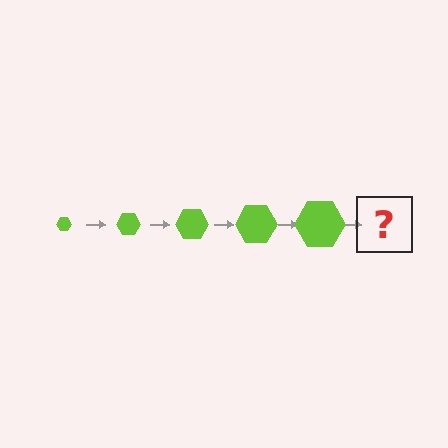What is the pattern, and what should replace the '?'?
The pattern is that the hexagon gets progressively larger each step. The '?' should be a lime hexagon, larger than the previous one.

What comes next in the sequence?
The next element should be a lime hexagon, larger than the previous one.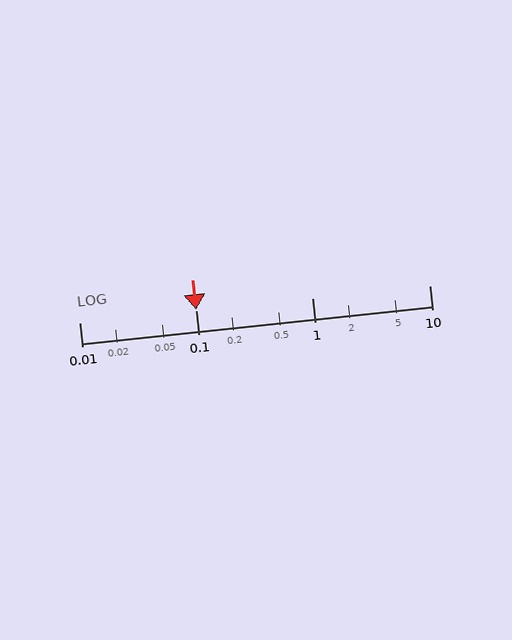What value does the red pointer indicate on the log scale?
The pointer indicates approximately 0.1.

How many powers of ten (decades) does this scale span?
The scale spans 3 decades, from 0.01 to 10.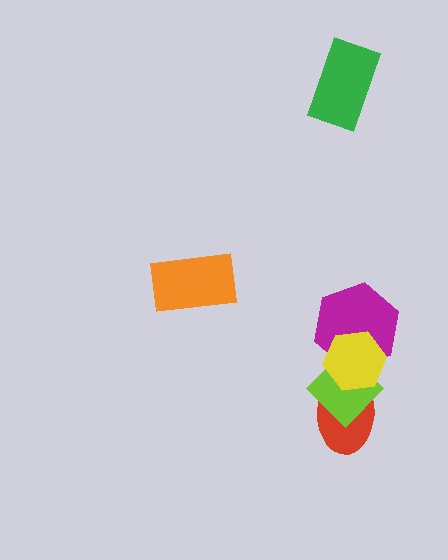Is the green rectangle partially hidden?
No, no other shape covers it.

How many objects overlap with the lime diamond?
3 objects overlap with the lime diamond.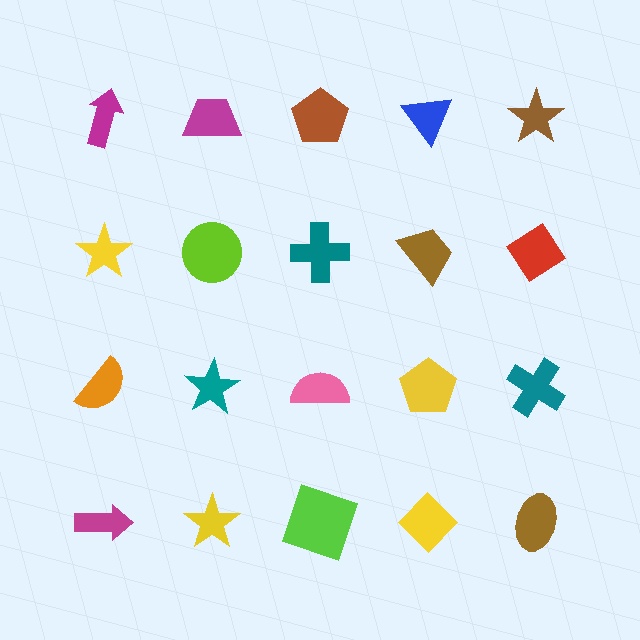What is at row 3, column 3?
A pink semicircle.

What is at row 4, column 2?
A yellow star.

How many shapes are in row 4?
5 shapes.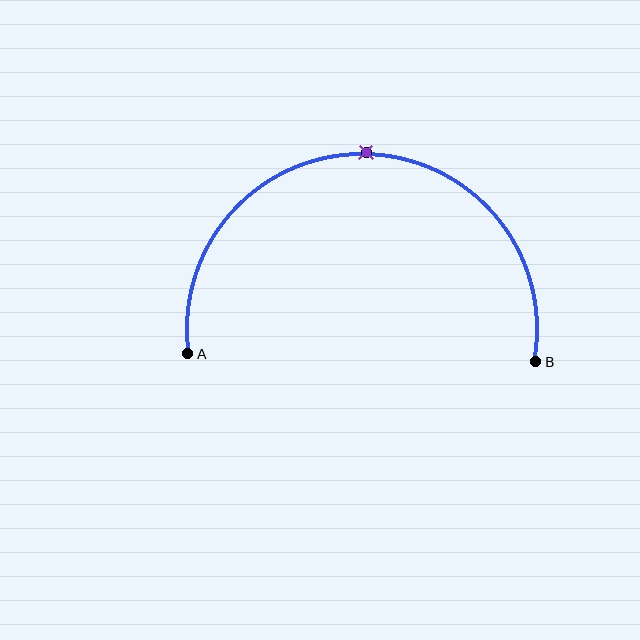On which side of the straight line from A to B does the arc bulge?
The arc bulges above the straight line connecting A and B.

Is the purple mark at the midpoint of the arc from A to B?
Yes. The purple mark lies on the arc at equal arc-length from both A and B — it is the arc midpoint.